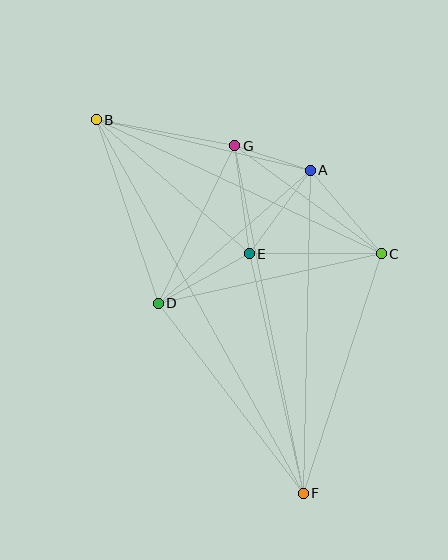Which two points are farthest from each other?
Points B and F are farthest from each other.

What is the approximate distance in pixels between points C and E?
The distance between C and E is approximately 132 pixels.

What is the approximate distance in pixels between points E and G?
The distance between E and G is approximately 109 pixels.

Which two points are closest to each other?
Points A and G are closest to each other.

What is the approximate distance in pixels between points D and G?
The distance between D and G is approximately 175 pixels.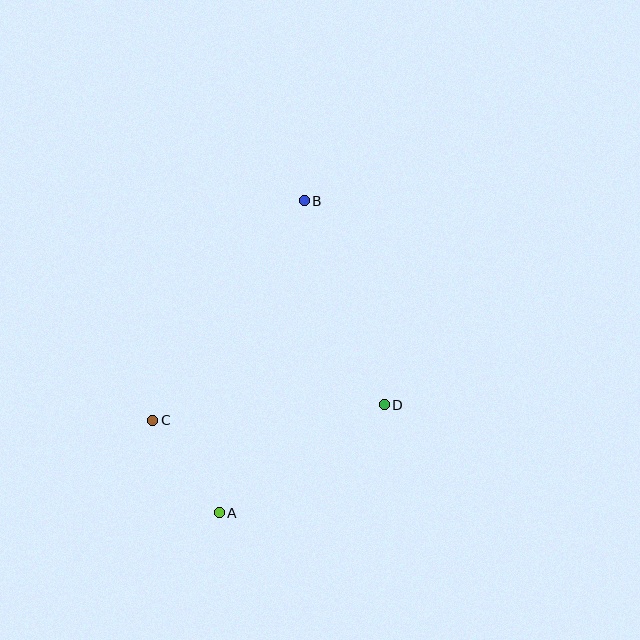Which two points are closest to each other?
Points A and C are closest to each other.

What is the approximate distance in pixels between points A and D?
The distance between A and D is approximately 197 pixels.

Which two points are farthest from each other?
Points A and B are farthest from each other.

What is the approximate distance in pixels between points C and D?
The distance between C and D is approximately 232 pixels.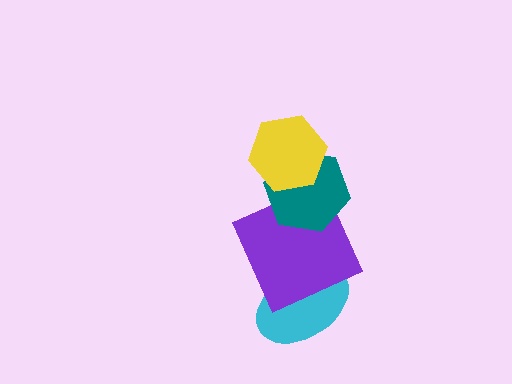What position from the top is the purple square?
The purple square is 3rd from the top.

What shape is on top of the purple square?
The teal hexagon is on top of the purple square.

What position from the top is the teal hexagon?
The teal hexagon is 2nd from the top.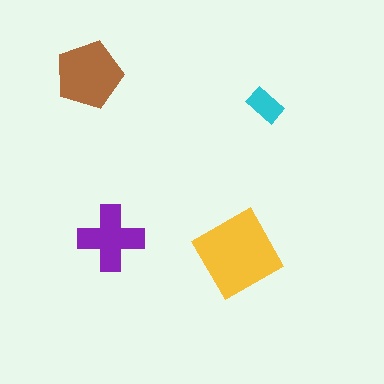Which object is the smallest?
The cyan rectangle.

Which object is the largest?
The yellow diamond.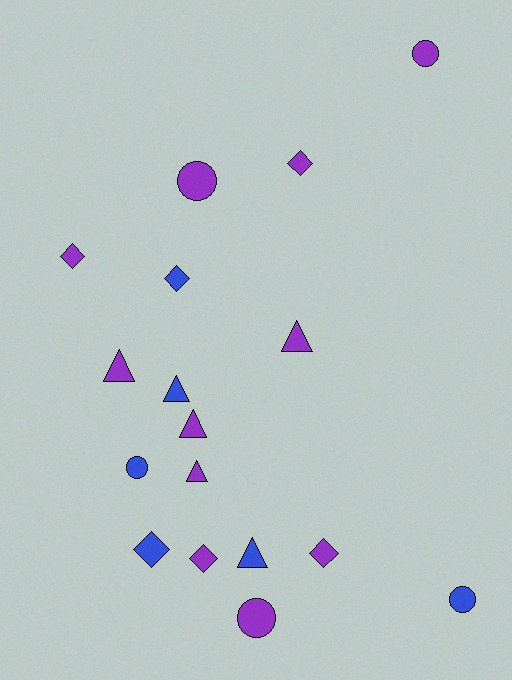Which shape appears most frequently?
Triangle, with 6 objects.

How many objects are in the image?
There are 17 objects.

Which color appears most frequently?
Purple, with 11 objects.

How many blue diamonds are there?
There are 2 blue diamonds.